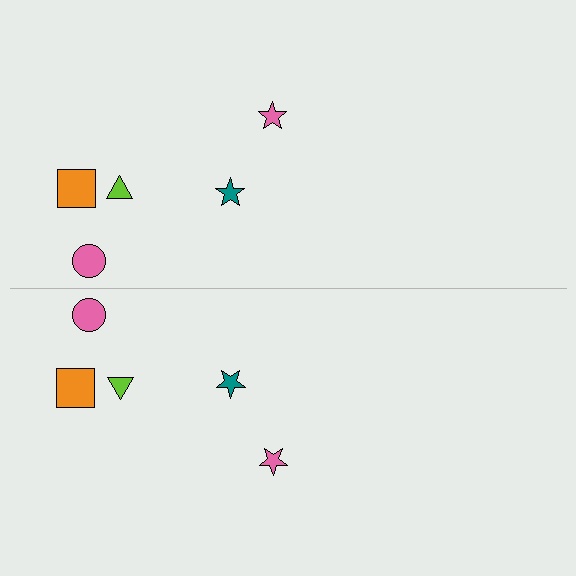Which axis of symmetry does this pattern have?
The pattern has a horizontal axis of symmetry running through the center of the image.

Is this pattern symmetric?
Yes, this pattern has bilateral (reflection) symmetry.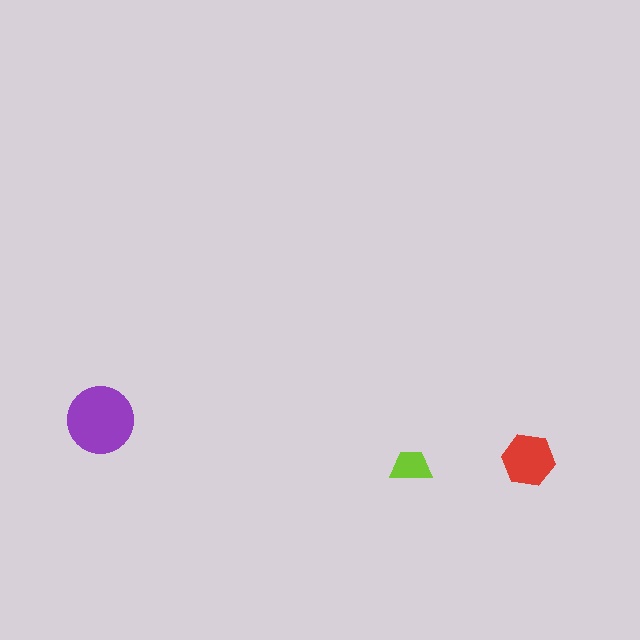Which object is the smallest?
The lime trapezoid.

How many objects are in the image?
There are 3 objects in the image.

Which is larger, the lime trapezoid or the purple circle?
The purple circle.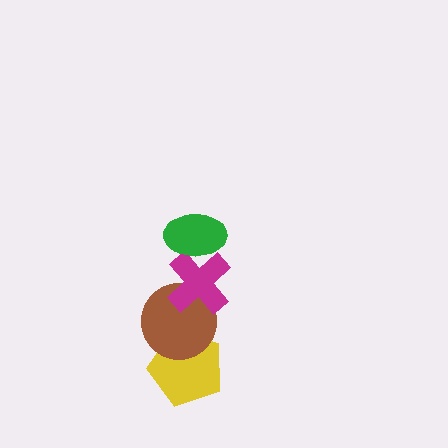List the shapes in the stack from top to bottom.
From top to bottom: the green ellipse, the magenta cross, the brown circle, the yellow pentagon.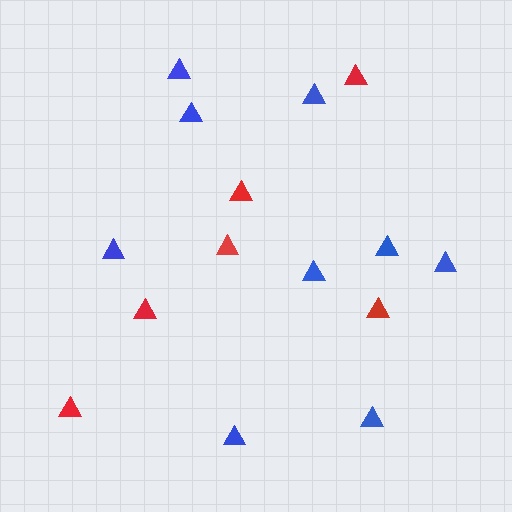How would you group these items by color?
There are 2 groups: one group of red triangles (6) and one group of blue triangles (9).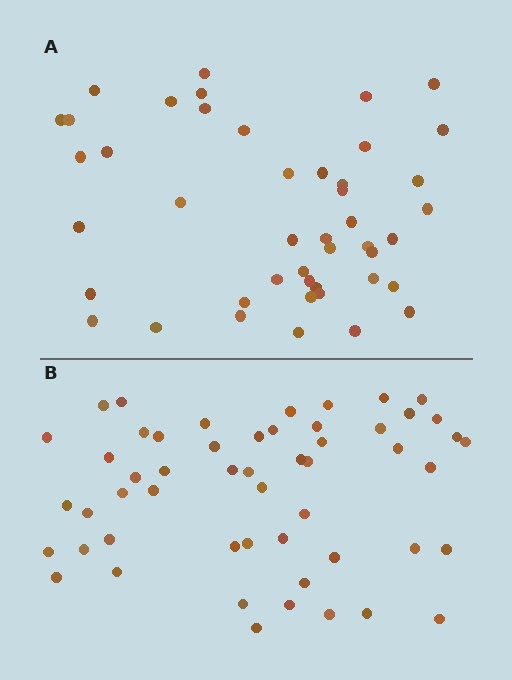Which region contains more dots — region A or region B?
Region B (the bottom region) has more dots.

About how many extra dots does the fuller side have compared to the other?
Region B has roughly 8 or so more dots than region A.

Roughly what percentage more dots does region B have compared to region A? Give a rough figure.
About 20% more.